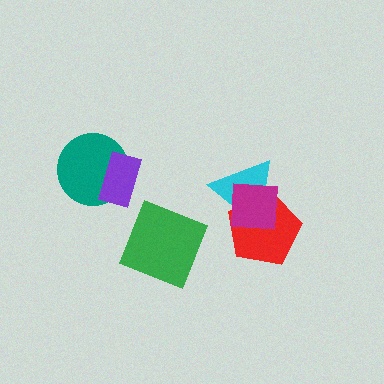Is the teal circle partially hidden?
Yes, it is partially covered by another shape.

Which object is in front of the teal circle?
The purple rectangle is in front of the teal circle.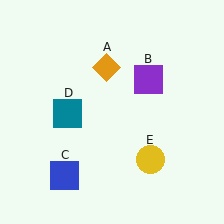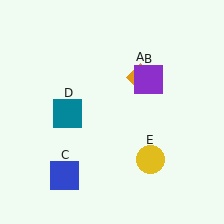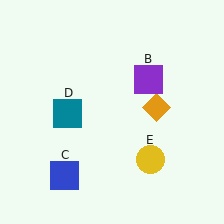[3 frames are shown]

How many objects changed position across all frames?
1 object changed position: orange diamond (object A).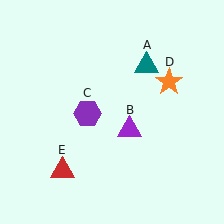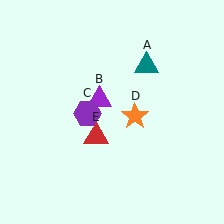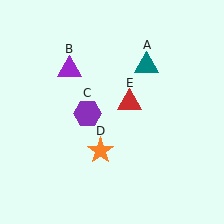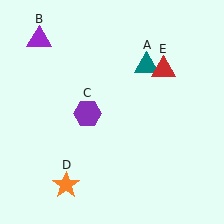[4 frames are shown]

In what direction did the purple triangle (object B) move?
The purple triangle (object B) moved up and to the left.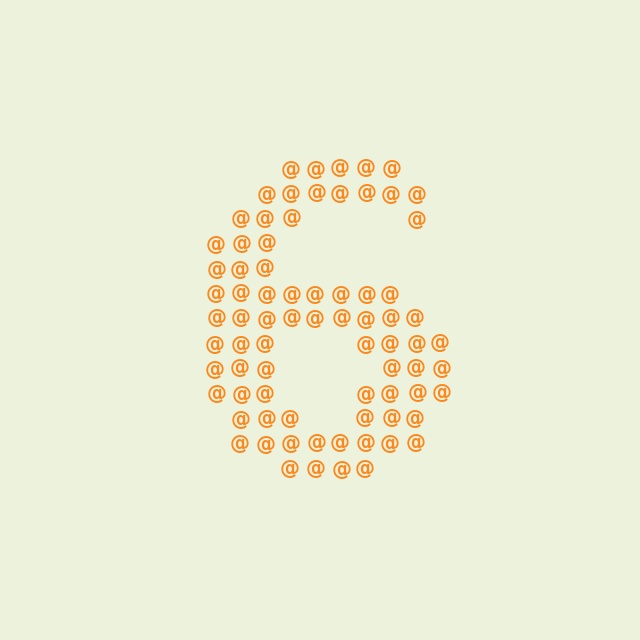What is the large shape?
The large shape is the digit 6.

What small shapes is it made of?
It is made of small at signs.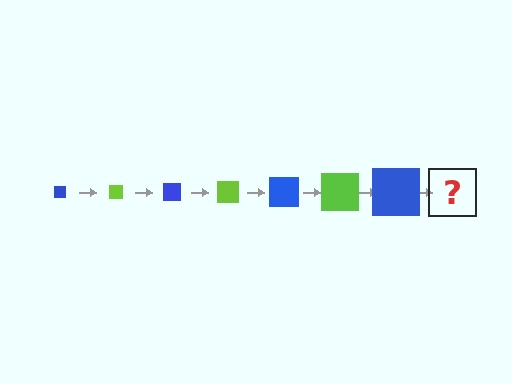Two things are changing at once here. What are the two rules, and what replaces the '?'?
The two rules are that the square grows larger each step and the color cycles through blue and lime. The '?' should be a lime square, larger than the previous one.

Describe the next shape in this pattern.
It should be a lime square, larger than the previous one.